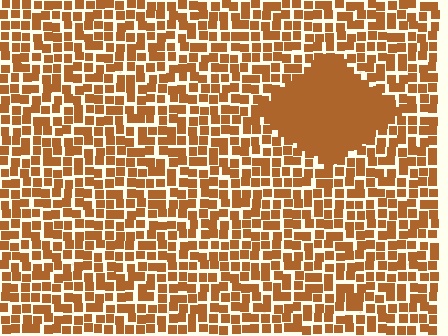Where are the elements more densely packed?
The elements are more densely packed inside the diamond boundary.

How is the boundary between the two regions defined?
The boundary is defined by a change in element density (approximately 2.4x ratio). All elements are the same color, size, and shape.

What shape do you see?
I see a diamond.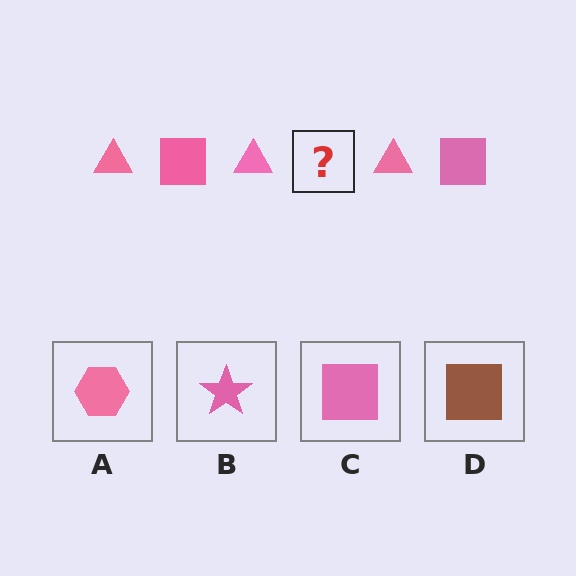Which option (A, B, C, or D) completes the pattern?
C.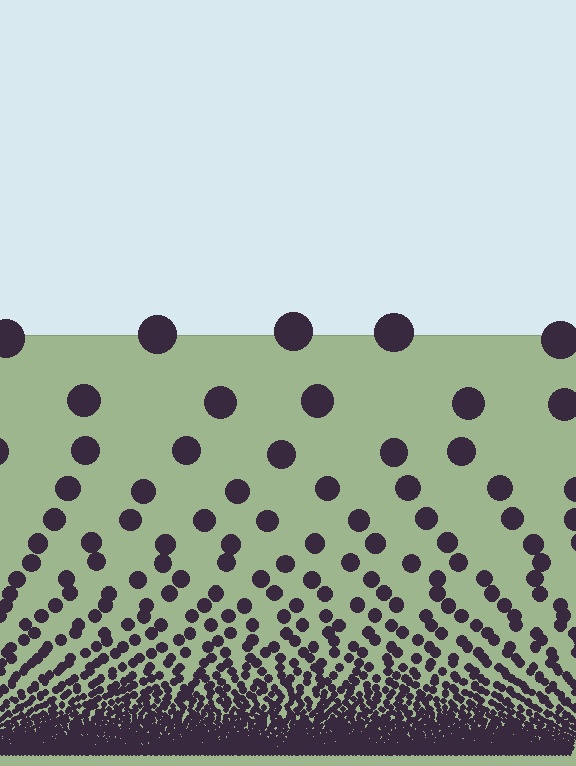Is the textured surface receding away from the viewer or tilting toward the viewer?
The surface appears to tilt toward the viewer. Texture elements get larger and sparser toward the top.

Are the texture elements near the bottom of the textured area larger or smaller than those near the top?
Smaller. The gradient is inverted — elements near the bottom are smaller and denser.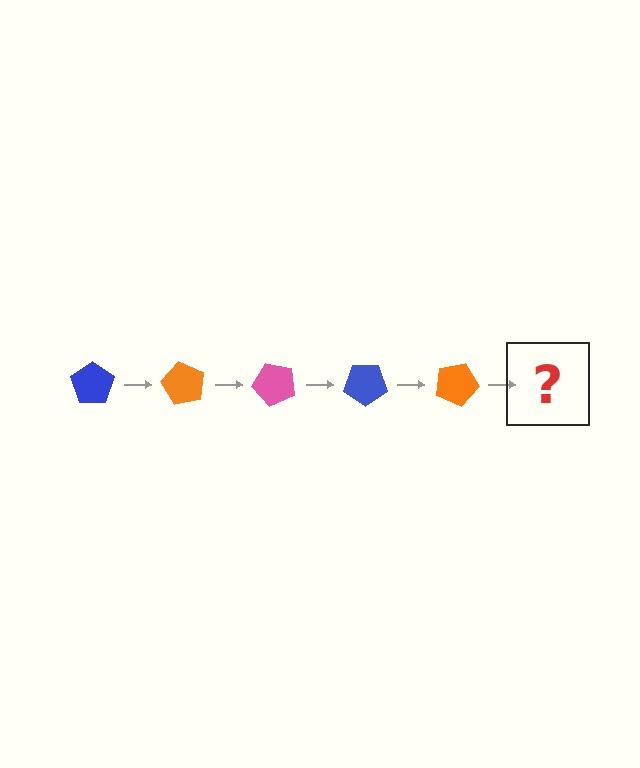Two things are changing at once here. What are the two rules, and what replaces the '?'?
The two rules are that it rotates 60 degrees each step and the color cycles through blue, orange, and pink. The '?' should be a pink pentagon, rotated 300 degrees from the start.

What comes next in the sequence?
The next element should be a pink pentagon, rotated 300 degrees from the start.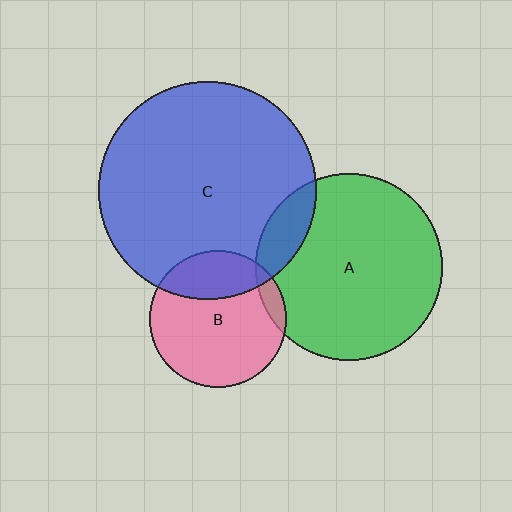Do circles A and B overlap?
Yes.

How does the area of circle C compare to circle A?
Approximately 1.4 times.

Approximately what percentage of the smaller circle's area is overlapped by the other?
Approximately 10%.